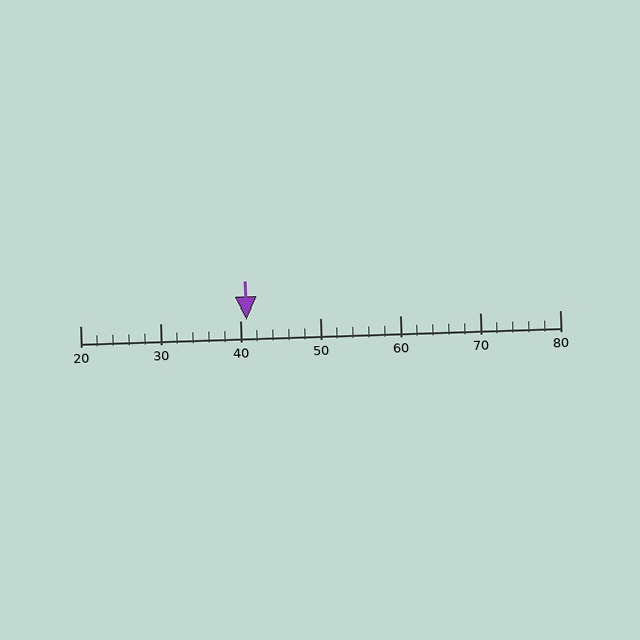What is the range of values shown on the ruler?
The ruler shows values from 20 to 80.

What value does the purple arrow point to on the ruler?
The purple arrow points to approximately 41.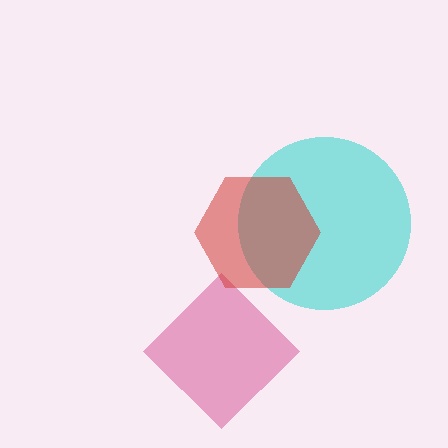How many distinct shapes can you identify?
There are 3 distinct shapes: a pink diamond, a cyan circle, a red hexagon.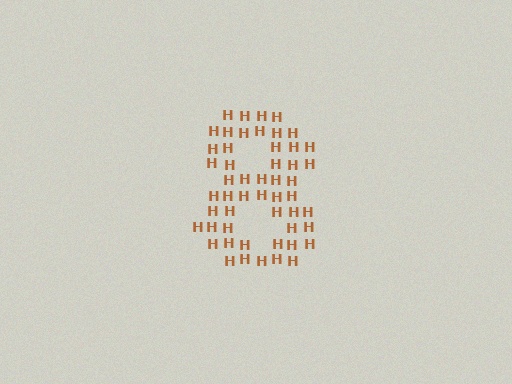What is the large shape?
The large shape is the digit 8.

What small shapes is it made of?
It is made of small letter H's.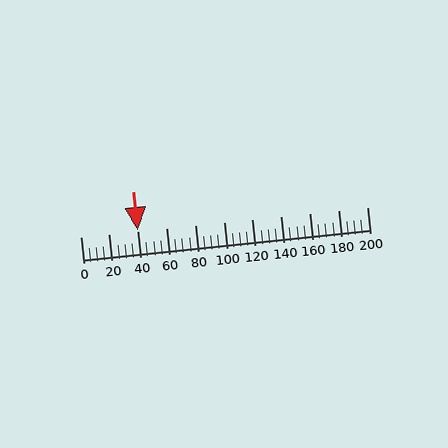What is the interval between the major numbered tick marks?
The major tick marks are spaced 20 units apart.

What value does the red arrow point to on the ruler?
The red arrow points to approximately 40.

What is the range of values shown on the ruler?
The ruler shows values from 0 to 200.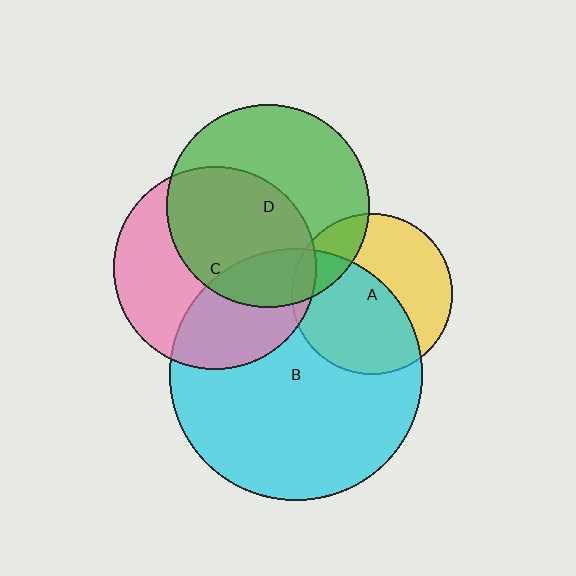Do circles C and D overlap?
Yes.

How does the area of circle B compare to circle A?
Approximately 2.5 times.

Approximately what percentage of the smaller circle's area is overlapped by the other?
Approximately 50%.